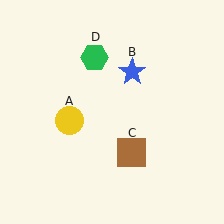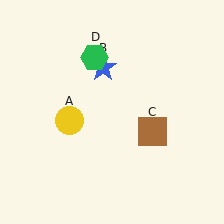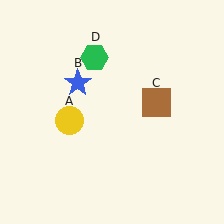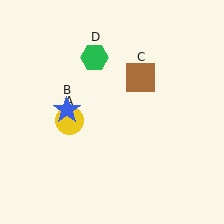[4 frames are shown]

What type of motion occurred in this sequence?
The blue star (object B), brown square (object C) rotated counterclockwise around the center of the scene.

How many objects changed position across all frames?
2 objects changed position: blue star (object B), brown square (object C).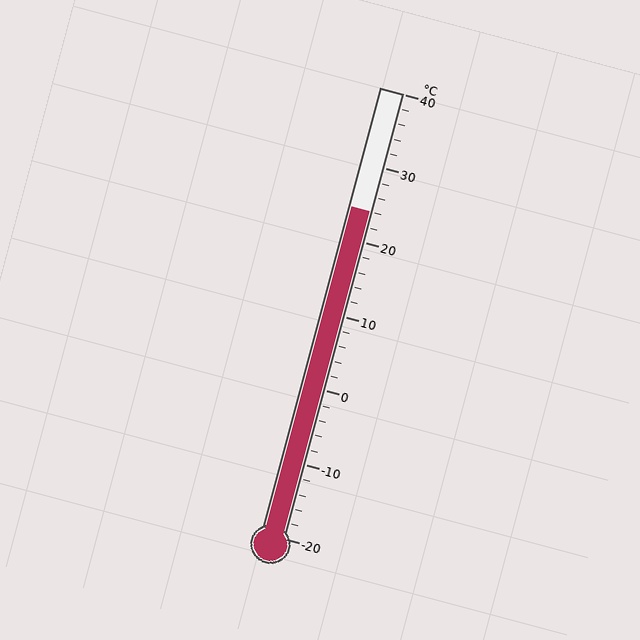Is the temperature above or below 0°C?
The temperature is above 0°C.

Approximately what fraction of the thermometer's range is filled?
The thermometer is filled to approximately 75% of its range.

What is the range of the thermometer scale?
The thermometer scale ranges from -20°C to 40°C.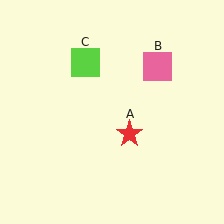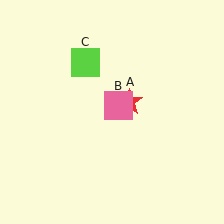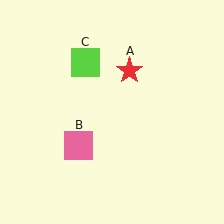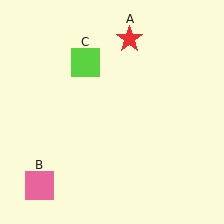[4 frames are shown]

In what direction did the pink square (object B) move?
The pink square (object B) moved down and to the left.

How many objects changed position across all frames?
2 objects changed position: red star (object A), pink square (object B).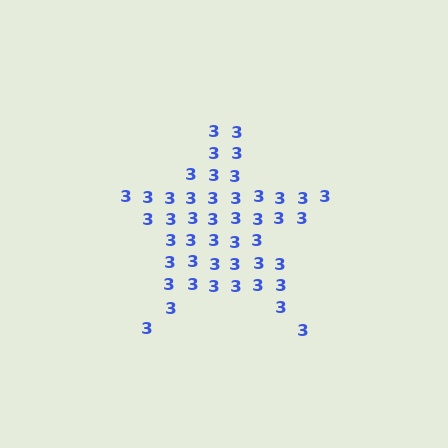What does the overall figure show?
The overall figure shows a star.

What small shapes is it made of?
It is made of small digit 3's.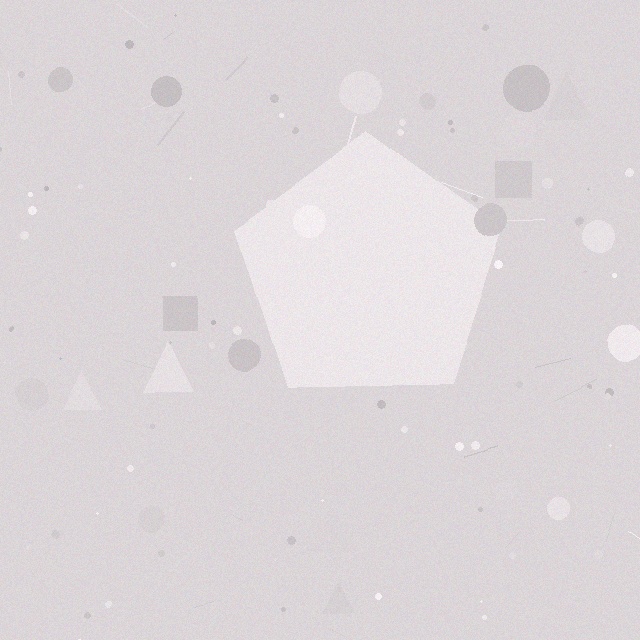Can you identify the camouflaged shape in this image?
The camouflaged shape is a pentagon.